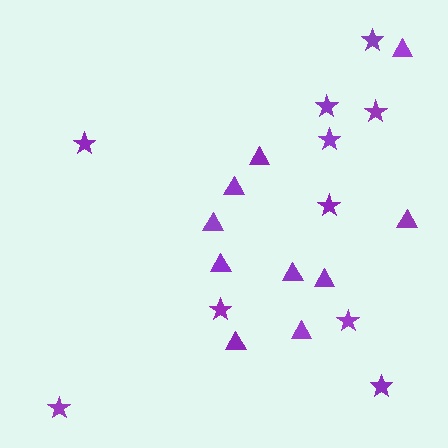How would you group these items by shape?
There are 2 groups: one group of triangles (10) and one group of stars (10).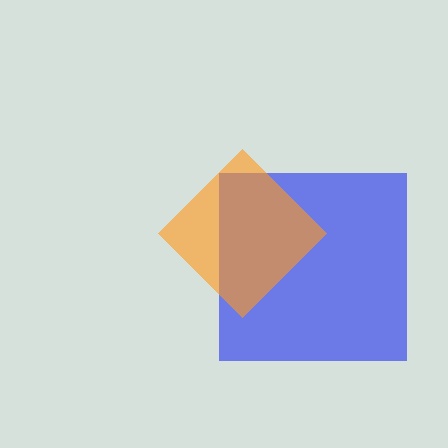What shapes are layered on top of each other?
The layered shapes are: a blue square, an orange diamond.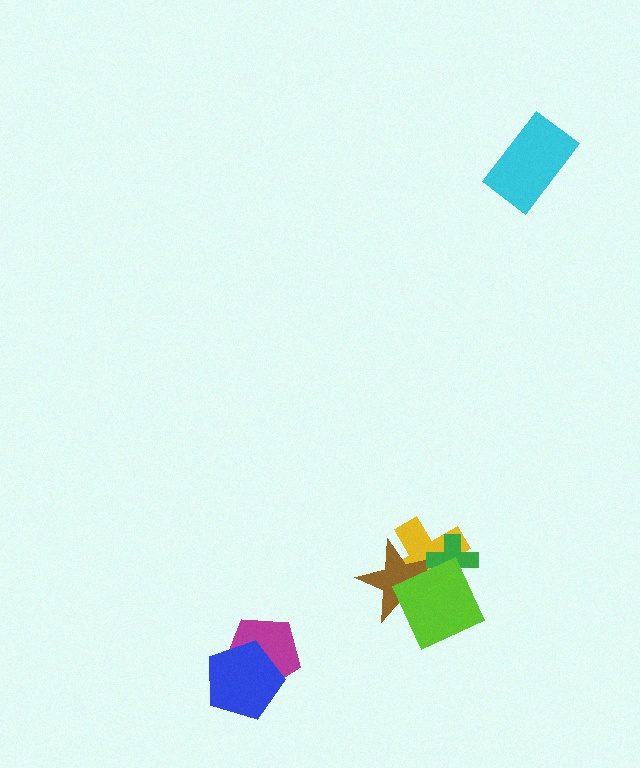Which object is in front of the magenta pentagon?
The blue pentagon is in front of the magenta pentagon.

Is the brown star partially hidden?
Yes, it is partially covered by another shape.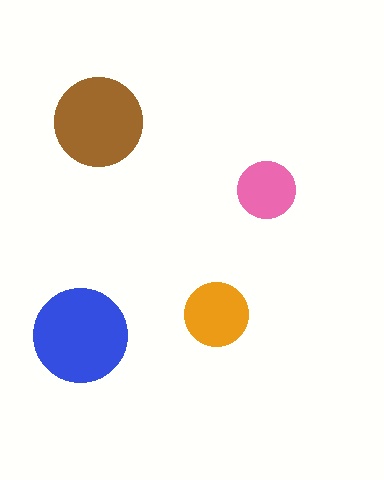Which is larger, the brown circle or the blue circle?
The blue one.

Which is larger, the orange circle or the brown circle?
The brown one.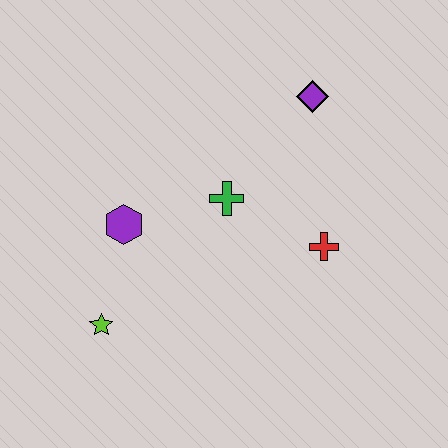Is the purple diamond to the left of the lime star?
No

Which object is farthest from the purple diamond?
The lime star is farthest from the purple diamond.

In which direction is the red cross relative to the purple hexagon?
The red cross is to the right of the purple hexagon.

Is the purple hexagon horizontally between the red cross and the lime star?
Yes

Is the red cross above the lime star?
Yes